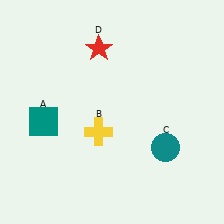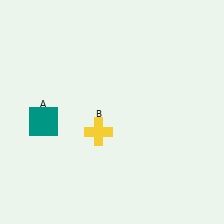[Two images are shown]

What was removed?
The teal circle (C), the red star (D) were removed in Image 2.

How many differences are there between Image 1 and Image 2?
There are 2 differences between the two images.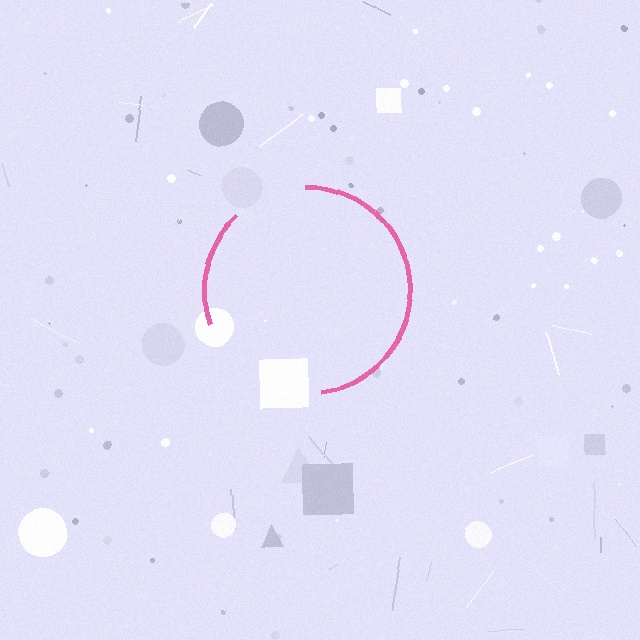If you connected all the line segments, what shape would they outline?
They would outline a circle.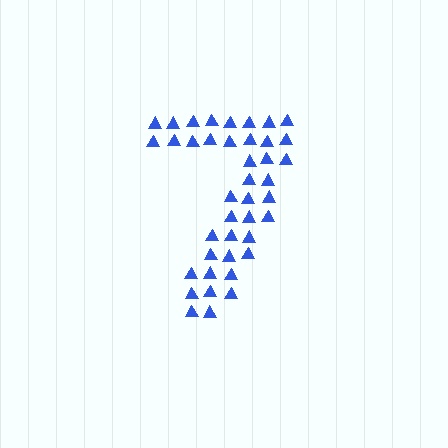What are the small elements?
The small elements are triangles.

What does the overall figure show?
The overall figure shows the digit 7.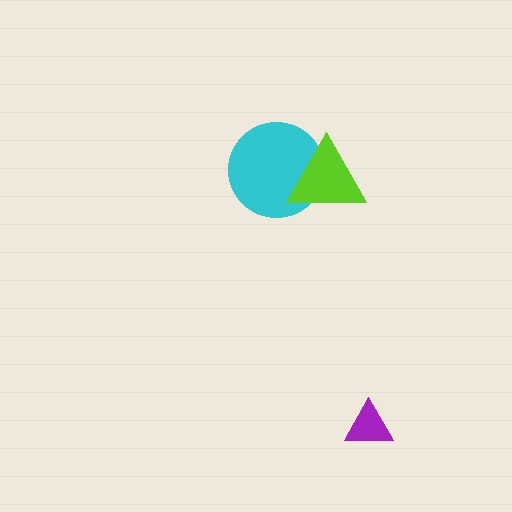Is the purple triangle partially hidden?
No, no other shape covers it.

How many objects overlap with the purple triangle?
0 objects overlap with the purple triangle.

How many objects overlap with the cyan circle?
1 object overlaps with the cyan circle.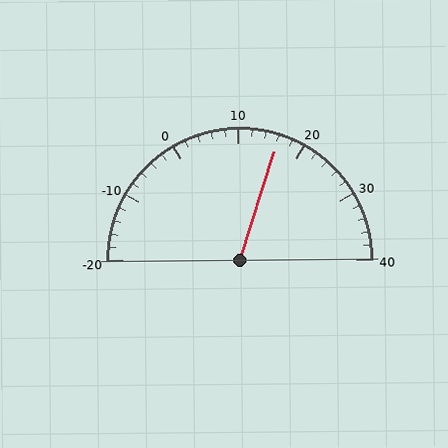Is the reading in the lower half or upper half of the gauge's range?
The reading is in the upper half of the range (-20 to 40).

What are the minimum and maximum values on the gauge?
The gauge ranges from -20 to 40.